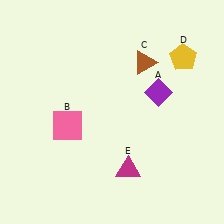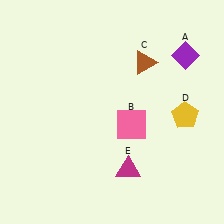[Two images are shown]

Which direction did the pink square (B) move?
The pink square (B) moved right.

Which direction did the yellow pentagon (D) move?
The yellow pentagon (D) moved down.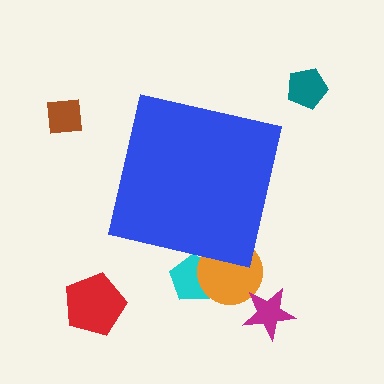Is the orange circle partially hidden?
Yes, the orange circle is partially hidden behind the blue square.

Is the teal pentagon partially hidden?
No, the teal pentagon is fully visible.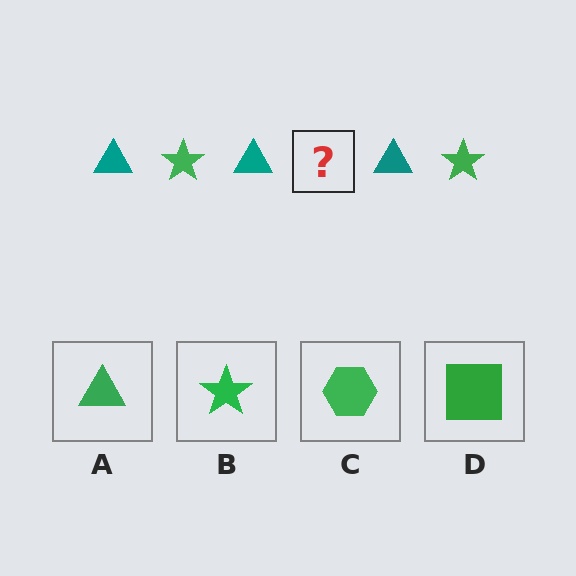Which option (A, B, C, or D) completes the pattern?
B.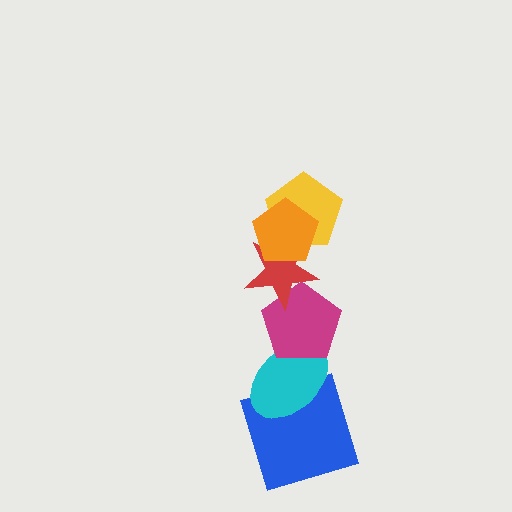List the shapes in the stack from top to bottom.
From top to bottom: the orange pentagon, the yellow pentagon, the red star, the magenta pentagon, the cyan ellipse, the blue square.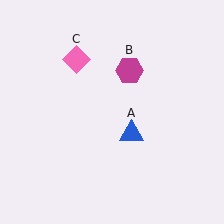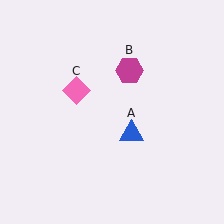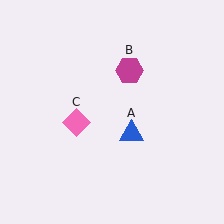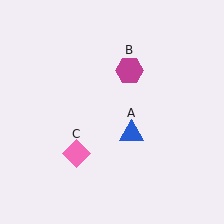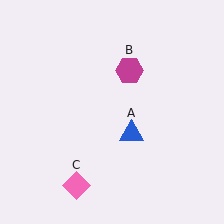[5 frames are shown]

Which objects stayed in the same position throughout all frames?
Blue triangle (object A) and magenta hexagon (object B) remained stationary.